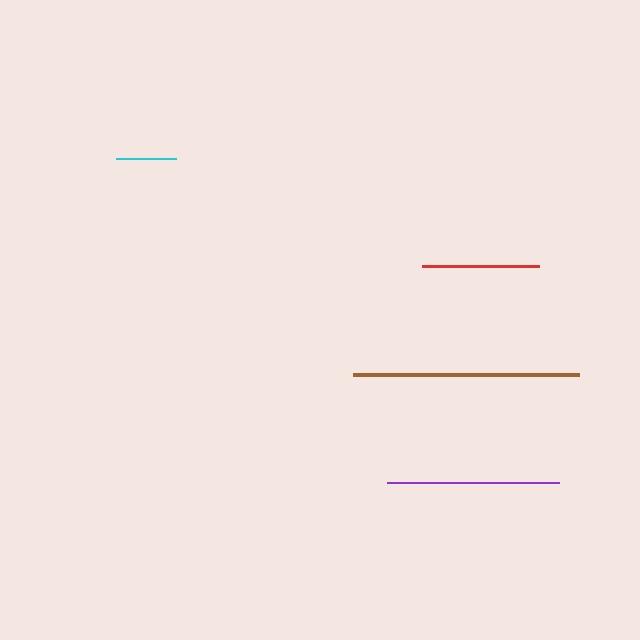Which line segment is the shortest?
The cyan line is the shortest at approximately 60 pixels.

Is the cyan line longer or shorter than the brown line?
The brown line is longer than the cyan line.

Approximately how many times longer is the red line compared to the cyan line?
The red line is approximately 1.9 times the length of the cyan line.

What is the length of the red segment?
The red segment is approximately 117 pixels long.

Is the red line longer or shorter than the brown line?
The brown line is longer than the red line.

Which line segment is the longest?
The brown line is the longest at approximately 226 pixels.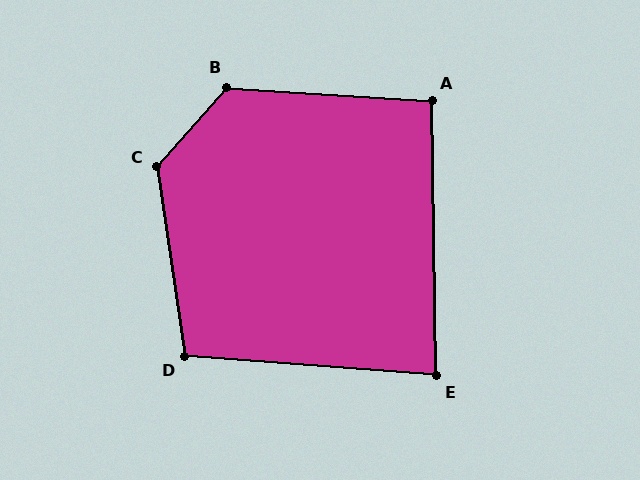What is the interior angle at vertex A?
Approximately 95 degrees (approximately right).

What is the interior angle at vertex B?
Approximately 128 degrees (obtuse).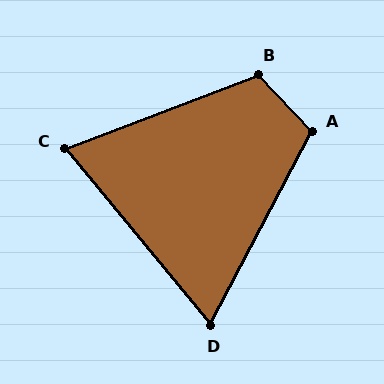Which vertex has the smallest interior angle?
D, at approximately 67 degrees.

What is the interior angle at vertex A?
Approximately 109 degrees (obtuse).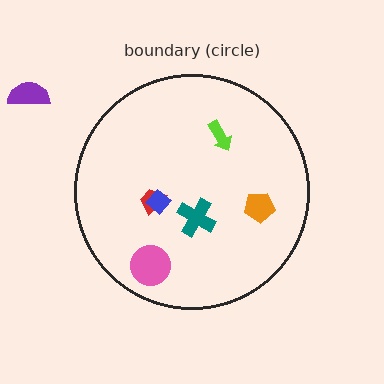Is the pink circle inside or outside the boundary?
Inside.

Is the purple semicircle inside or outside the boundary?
Outside.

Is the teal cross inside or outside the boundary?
Inside.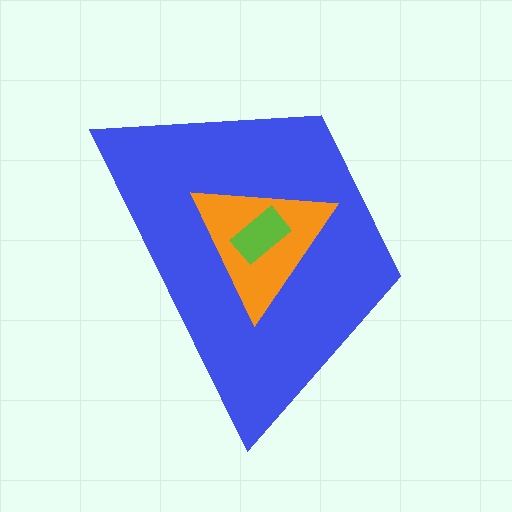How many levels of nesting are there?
3.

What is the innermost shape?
The lime rectangle.